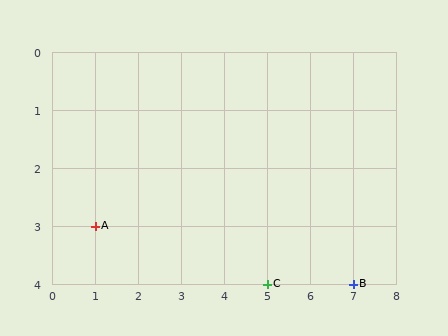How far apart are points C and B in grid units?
Points C and B are 2 columns apart.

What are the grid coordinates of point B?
Point B is at grid coordinates (7, 4).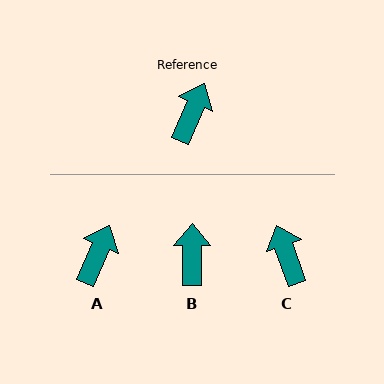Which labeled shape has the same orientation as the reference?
A.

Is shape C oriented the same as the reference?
No, it is off by about 42 degrees.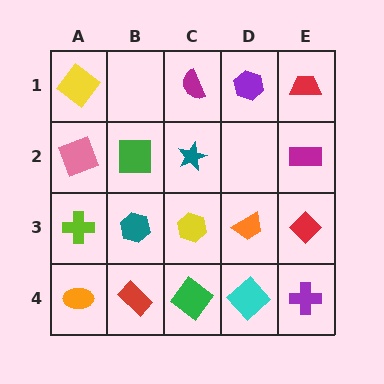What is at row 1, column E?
A red trapezoid.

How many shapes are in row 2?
4 shapes.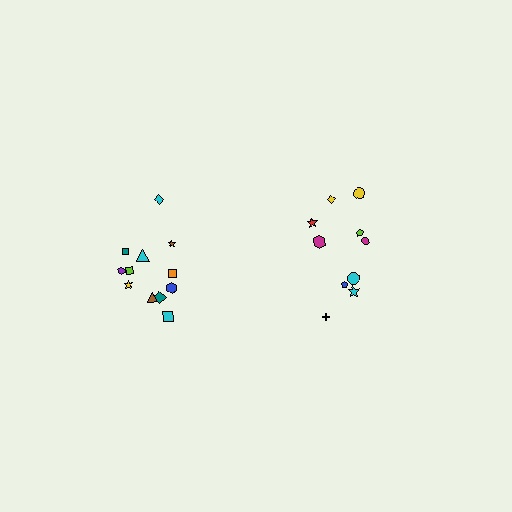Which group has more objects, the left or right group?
The left group.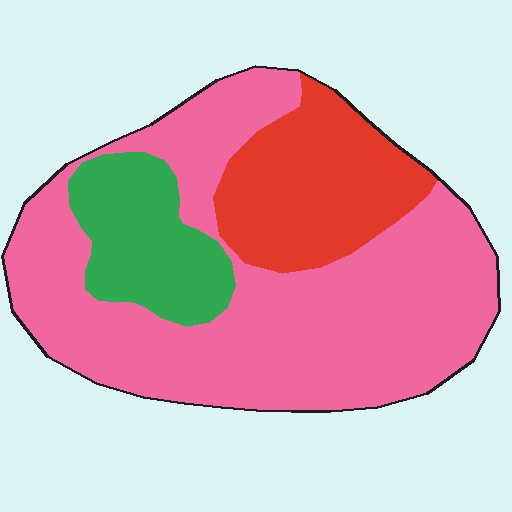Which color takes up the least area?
Green, at roughly 15%.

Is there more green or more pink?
Pink.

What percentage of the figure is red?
Red takes up less than a quarter of the figure.